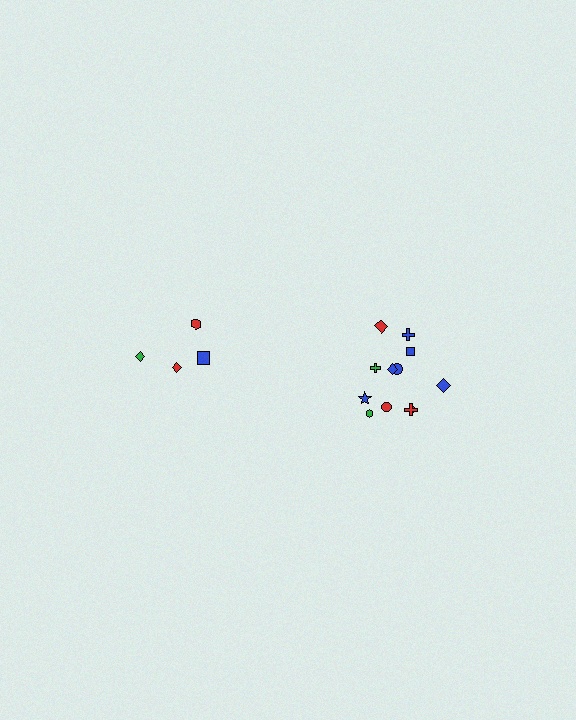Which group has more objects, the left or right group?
The right group.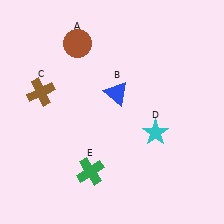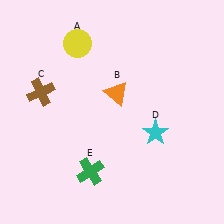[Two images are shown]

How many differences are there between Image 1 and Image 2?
There are 2 differences between the two images.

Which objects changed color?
A changed from brown to yellow. B changed from blue to orange.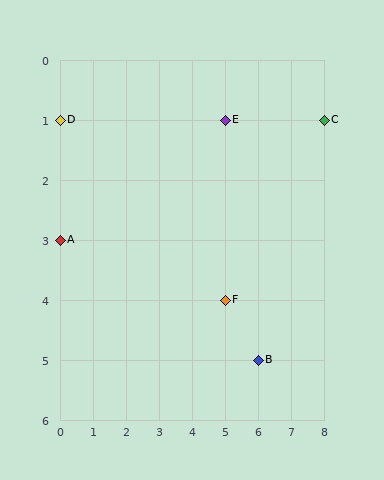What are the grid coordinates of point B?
Point B is at grid coordinates (6, 5).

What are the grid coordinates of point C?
Point C is at grid coordinates (8, 1).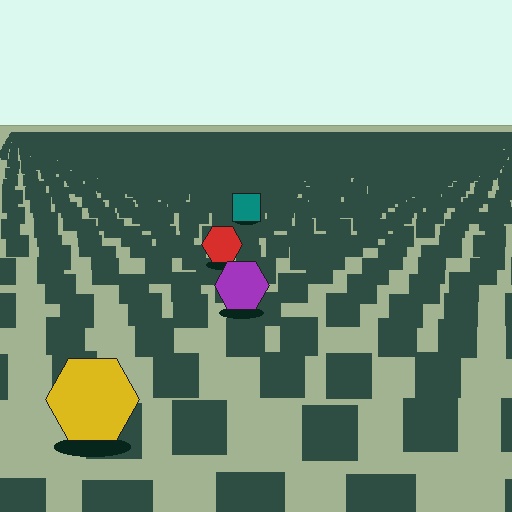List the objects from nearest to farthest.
From nearest to farthest: the yellow hexagon, the purple hexagon, the red hexagon, the teal square.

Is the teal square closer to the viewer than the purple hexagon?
No. The purple hexagon is closer — you can tell from the texture gradient: the ground texture is coarser near it.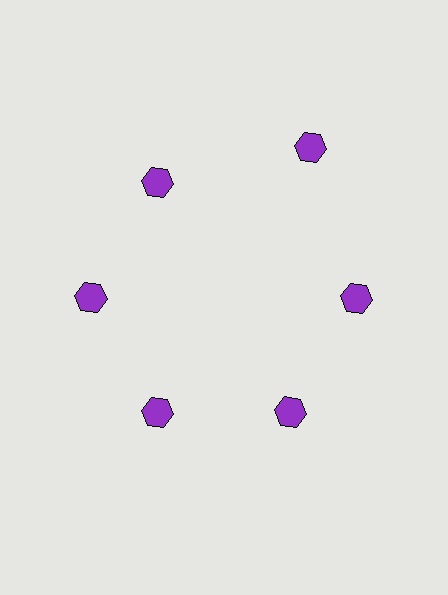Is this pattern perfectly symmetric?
No. The 6 purple hexagons are arranged in a ring, but one element near the 1 o'clock position is pushed outward from the center, breaking the 6-fold rotational symmetry.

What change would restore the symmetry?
The symmetry would be restored by moving it inward, back onto the ring so that all 6 hexagons sit at equal angles and equal distance from the center.